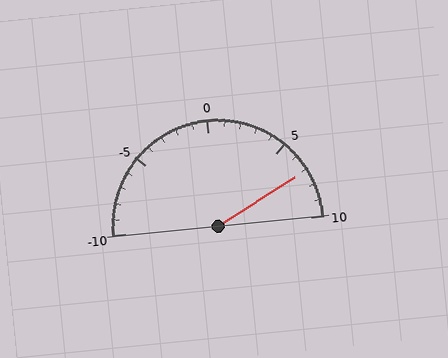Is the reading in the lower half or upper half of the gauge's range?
The reading is in the upper half of the range (-10 to 10).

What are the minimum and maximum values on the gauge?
The gauge ranges from -10 to 10.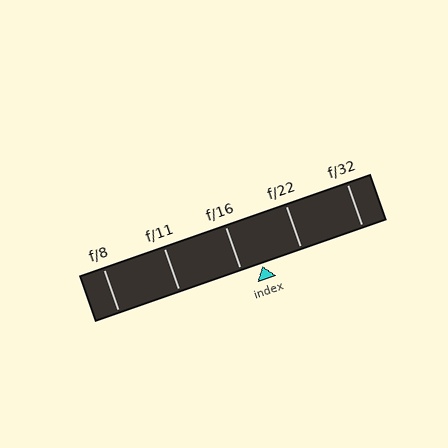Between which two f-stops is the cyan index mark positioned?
The index mark is between f/16 and f/22.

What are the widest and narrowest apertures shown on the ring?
The widest aperture shown is f/8 and the narrowest is f/32.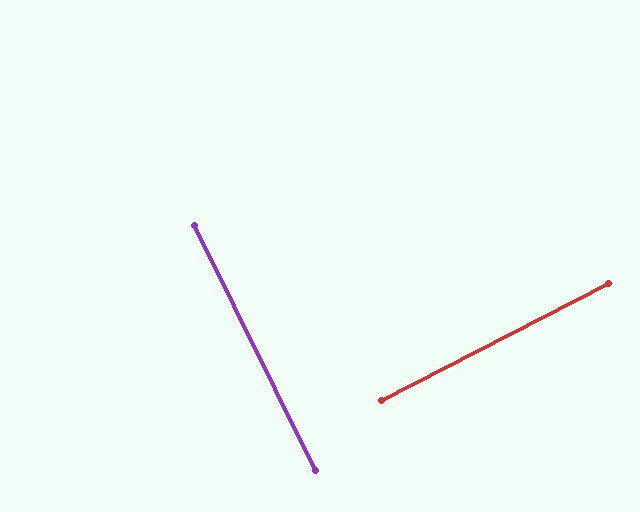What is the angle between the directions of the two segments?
Approximately 89 degrees.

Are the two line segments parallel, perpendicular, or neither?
Perpendicular — they meet at approximately 89°.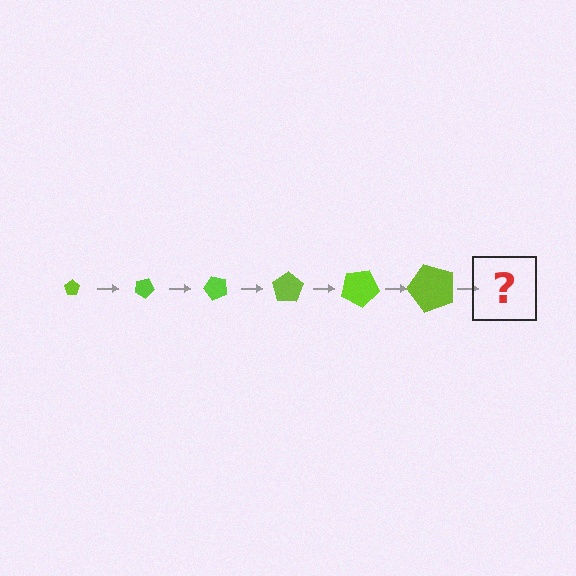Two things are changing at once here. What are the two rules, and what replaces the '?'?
The two rules are that the pentagon grows larger each step and it rotates 25 degrees each step. The '?' should be a pentagon, larger than the previous one and rotated 150 degrees from the start.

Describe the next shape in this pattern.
It should be a pentagon, larger than the previous one and rotated 150 degrees from the start.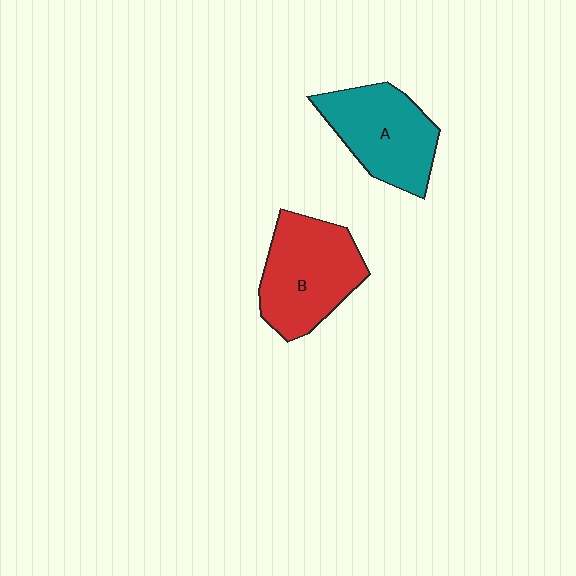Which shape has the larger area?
Shape B (red).